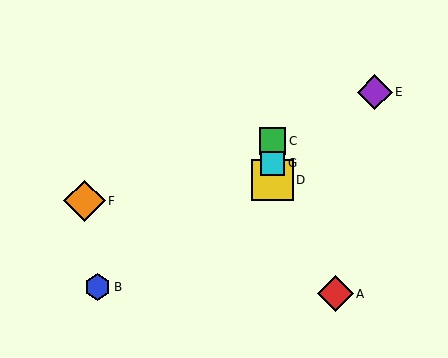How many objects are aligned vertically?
3 objects (C, D, G) are aligned vertically.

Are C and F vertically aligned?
No, C is at x≈273 and F is at x≈84.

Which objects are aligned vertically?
Objects C, D, G are aligned vertically.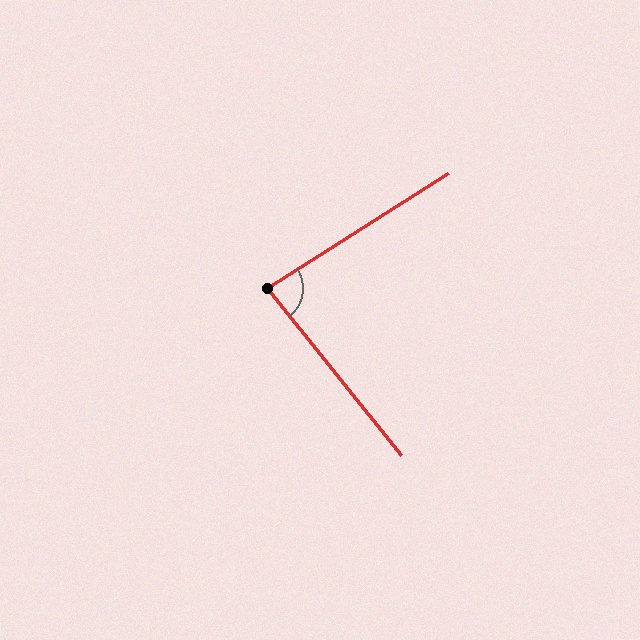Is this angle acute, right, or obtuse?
It is acute.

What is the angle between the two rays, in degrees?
Approximately 84 degrees.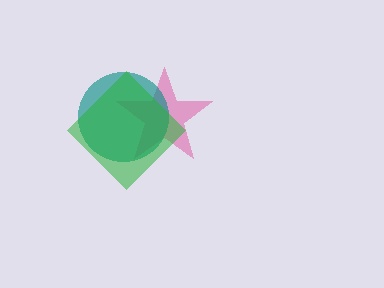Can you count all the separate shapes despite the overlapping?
Yes, there are 3 separate shapes.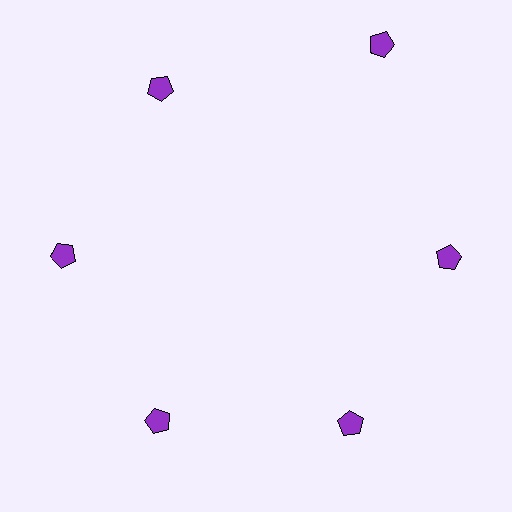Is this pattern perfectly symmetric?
No. The 6 purple pentagons are arranged in a ring, but one element near the 1 o'clock position is pushed outward from the center, breaking the 6-fold rotational symmetry.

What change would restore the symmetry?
The symmetry would be restored by moving it inward, back onto the ring so that all 6 pentagons sit at equal angles and equal distance from the center.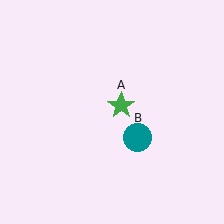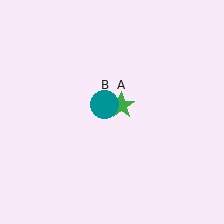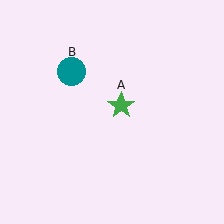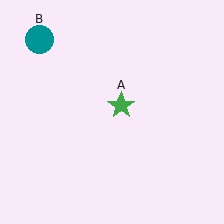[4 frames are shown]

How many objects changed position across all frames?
1 object changed position: teal circle (object B).